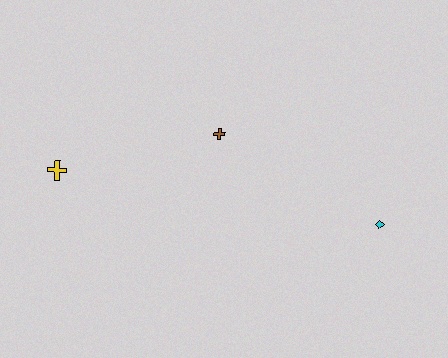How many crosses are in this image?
There are 2 crosses.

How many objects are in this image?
There are 3 objects.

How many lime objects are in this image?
There are no lime objects.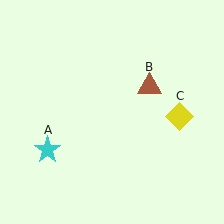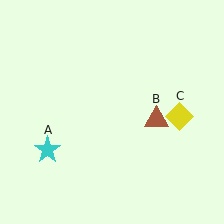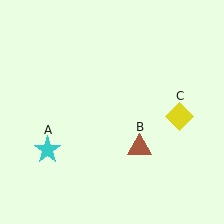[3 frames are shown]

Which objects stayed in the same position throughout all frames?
Cyan star (object A) and yellow diamond (object C) remained stationary.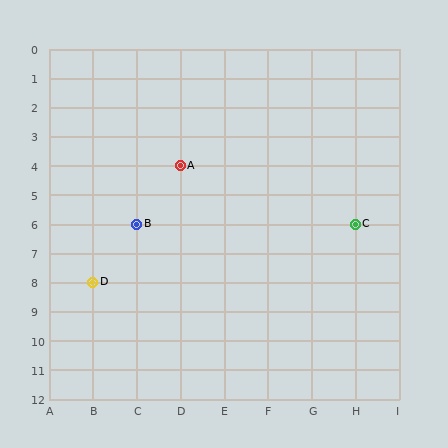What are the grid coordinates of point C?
Point C is at grid coordinates (H, 6).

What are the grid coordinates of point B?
Point B is at grid coordinates (C, 6).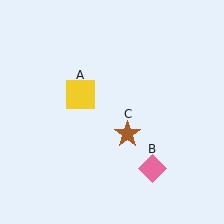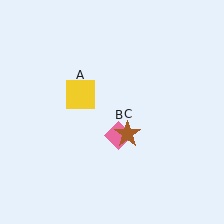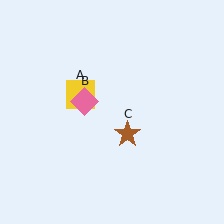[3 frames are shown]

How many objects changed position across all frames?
1 object changed position: pink diamond (object B).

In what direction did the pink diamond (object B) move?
The pink diamond (object B) moved up and to the left.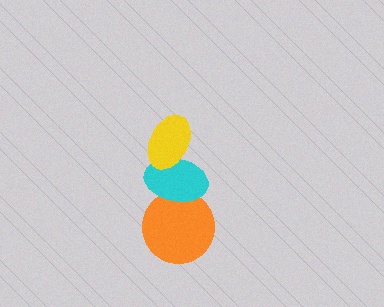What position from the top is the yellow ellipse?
The yellow ellipse is 1st from the top.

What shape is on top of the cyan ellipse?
The yellow ellipse is on top of the cyan ellipse.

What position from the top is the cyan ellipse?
The cyan ellipse is 2nd from the top.